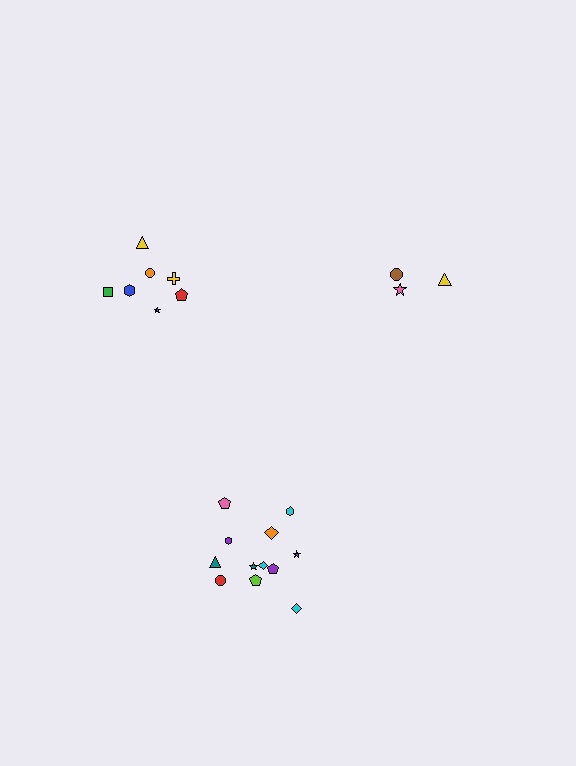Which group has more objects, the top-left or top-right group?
The top-left group.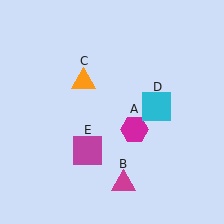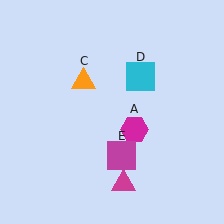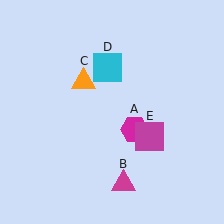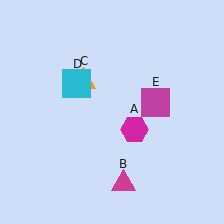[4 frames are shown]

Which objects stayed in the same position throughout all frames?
Magenta hexagon (object A) and magenta triangle (object B) and orange triangle (object C) remained stationary.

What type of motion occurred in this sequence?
The cyan square (object D), magenta square (object E) rotated counterclockwise around the center of the scene.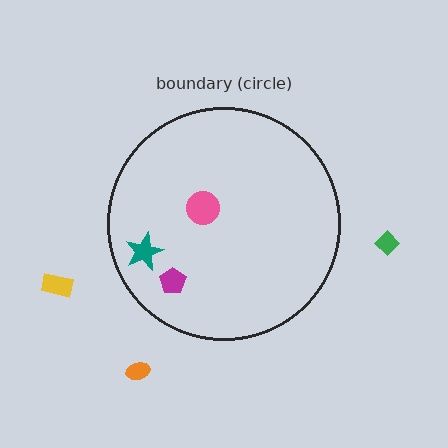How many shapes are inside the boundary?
3 inside, 3 outside.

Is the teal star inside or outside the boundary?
Inside.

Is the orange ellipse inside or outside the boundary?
Outside.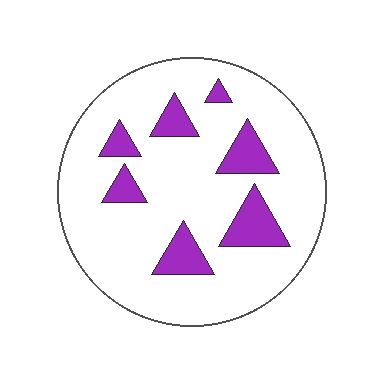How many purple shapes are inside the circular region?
7.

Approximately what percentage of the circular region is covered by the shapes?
Approximately 15%.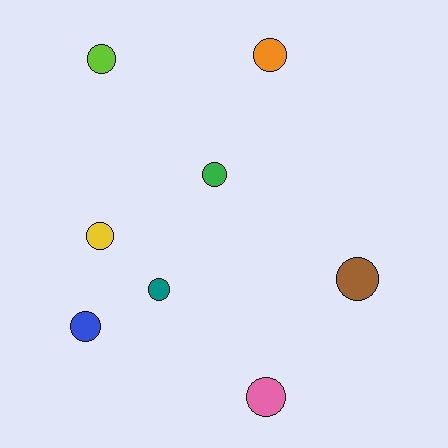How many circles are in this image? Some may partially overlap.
There are 8 circles.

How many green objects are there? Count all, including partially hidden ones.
There is 1 green object.